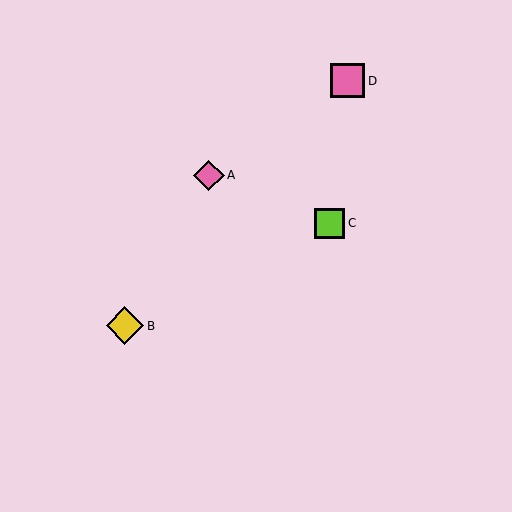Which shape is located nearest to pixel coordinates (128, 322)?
The yellow diamond (labeled B) at (125, 326) is nearest to that location.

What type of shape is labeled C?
Shape C is a lime square.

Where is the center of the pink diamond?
The center of the pink diamond is at (209, 175).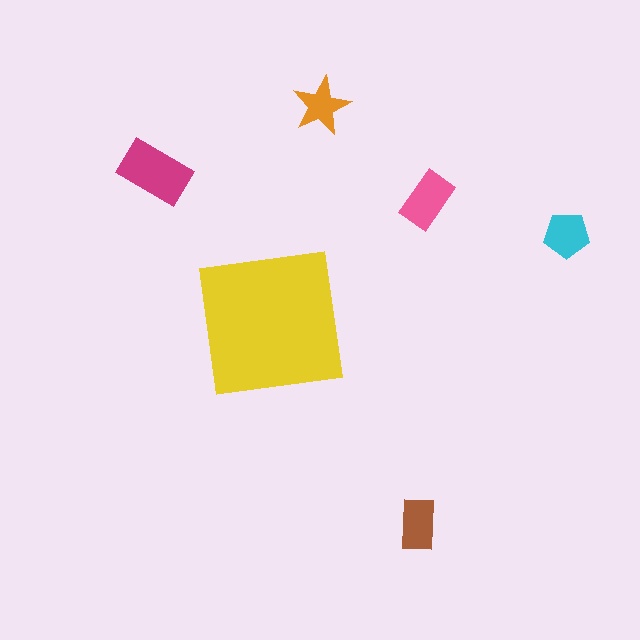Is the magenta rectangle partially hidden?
No, the magenta rectangle is fully visible.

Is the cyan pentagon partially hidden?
No, the cyan pentagon is fully visible.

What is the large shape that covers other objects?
A yellow square.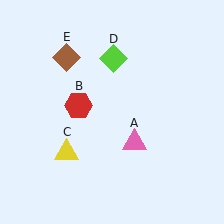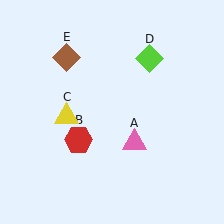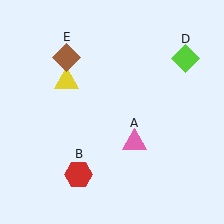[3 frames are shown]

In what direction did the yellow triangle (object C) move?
The yellow triangle (object C) moved up.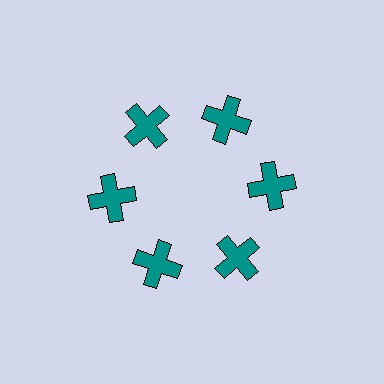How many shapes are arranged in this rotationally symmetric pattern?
There are 6 shapes, arranged in 6 groups of 1.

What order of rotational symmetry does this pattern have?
This pattern has 6-fold rotational symmetry.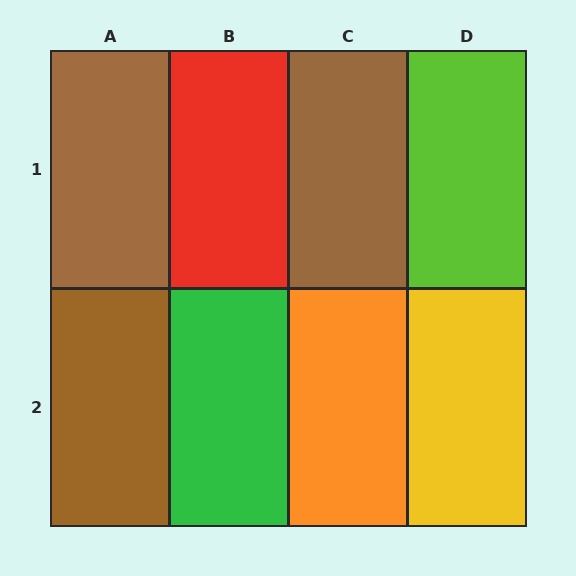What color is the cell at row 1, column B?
Red.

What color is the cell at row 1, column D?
Lime.